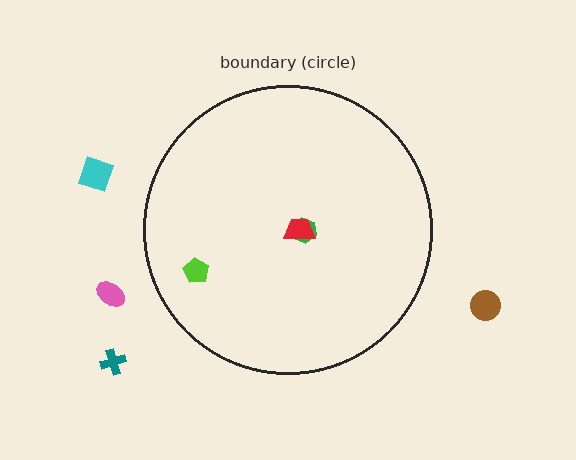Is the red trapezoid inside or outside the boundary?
Inside.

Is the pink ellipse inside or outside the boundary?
Outside.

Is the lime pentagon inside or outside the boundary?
Inside.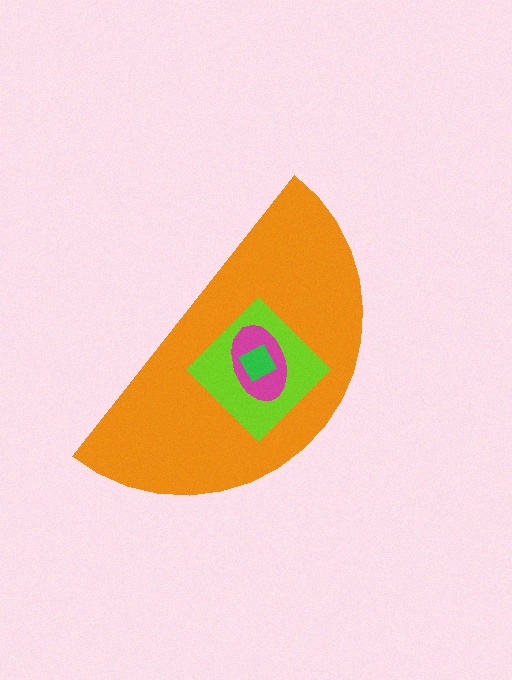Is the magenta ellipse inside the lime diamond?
Yes.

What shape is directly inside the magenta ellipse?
The green square.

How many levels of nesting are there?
4.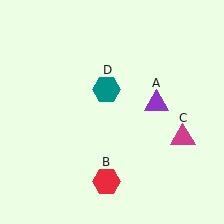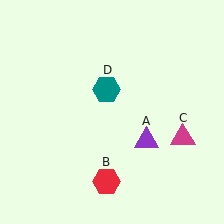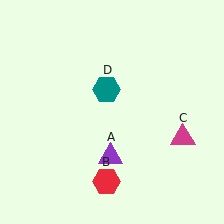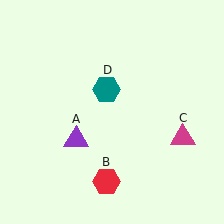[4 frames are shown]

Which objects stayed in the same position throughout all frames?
Red hexagon (object B) and magenta triangle (object C) and teal hexagon (object D) remained stationary.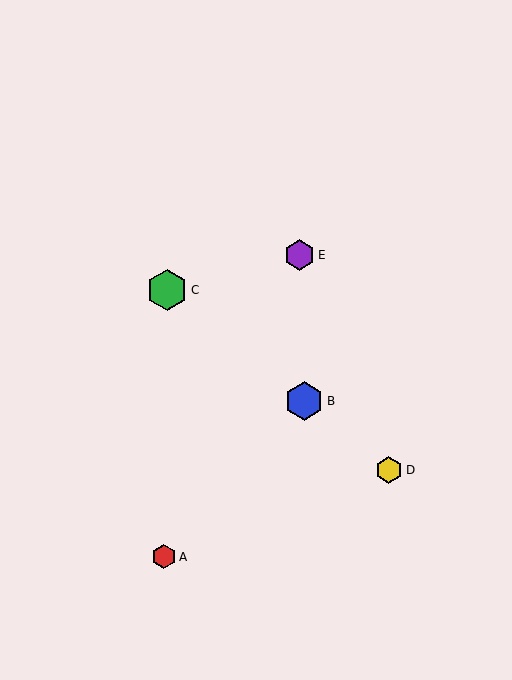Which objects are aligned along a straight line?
Objects B, C, D are aligned along a straight line.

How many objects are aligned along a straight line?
3 objects (B, C, D) are aligned along a straight line.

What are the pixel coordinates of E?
Object E is at (299, 255).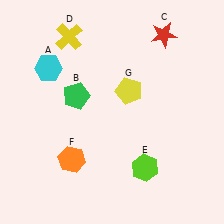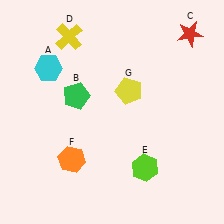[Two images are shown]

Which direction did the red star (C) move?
The red star (C) moved right.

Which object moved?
The red star (C) moved right.